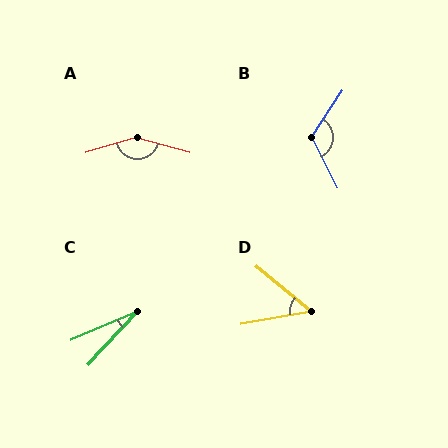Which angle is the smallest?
C, at approximately 24 degrees.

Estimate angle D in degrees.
Approximately 50 degrees.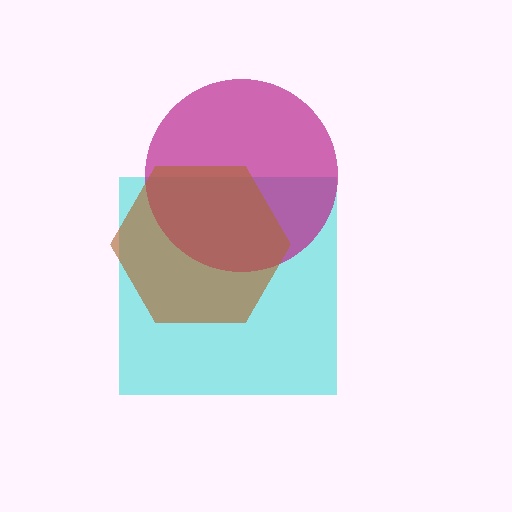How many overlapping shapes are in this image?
There are 3 overlapping shapes in the image.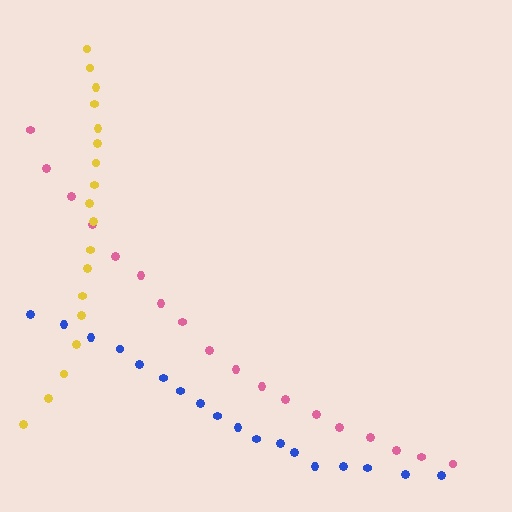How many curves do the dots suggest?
There are 3 distinct paths.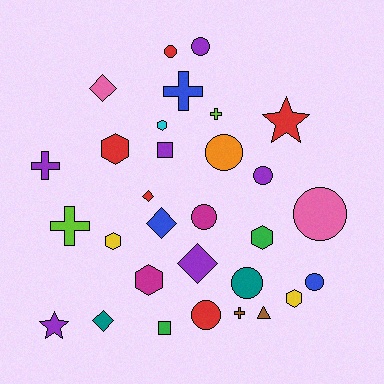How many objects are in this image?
There are 30 objects.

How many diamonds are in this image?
There are 5 diamonds.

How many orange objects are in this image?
There is 1 orange object.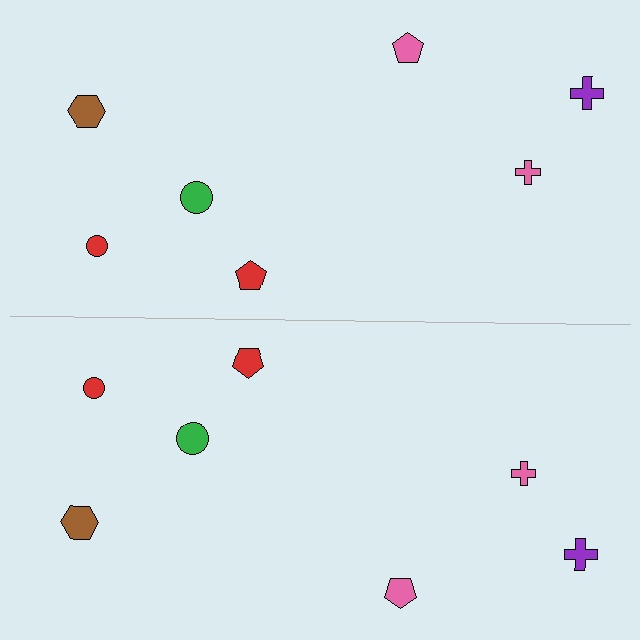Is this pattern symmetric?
Yes, this pattern has bilateral (reflection) symmetry.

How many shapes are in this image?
There are 14 shapes in this image.